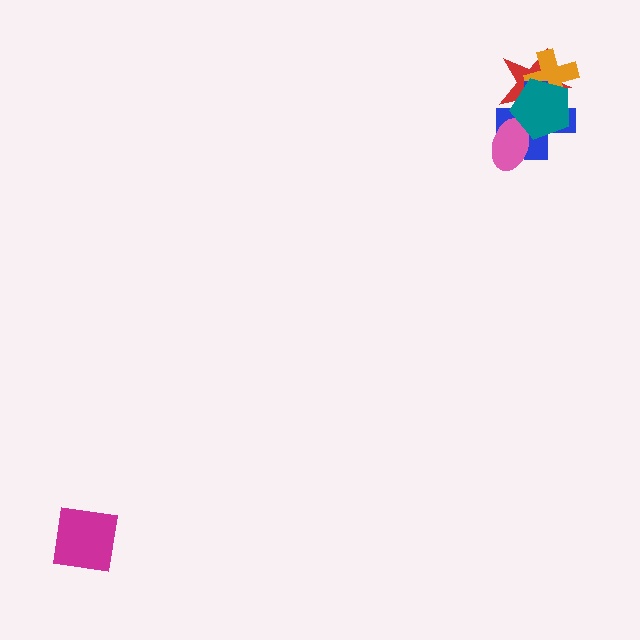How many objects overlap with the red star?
3 objects overlap with the red star.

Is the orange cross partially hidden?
Yes, it is partially covered by another shape.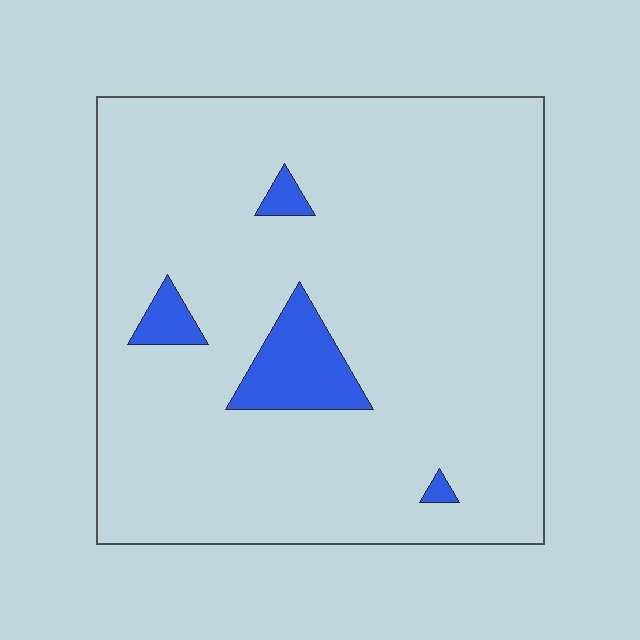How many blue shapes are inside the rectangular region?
4.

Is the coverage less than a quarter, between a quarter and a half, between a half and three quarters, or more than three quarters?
Less than a quarter.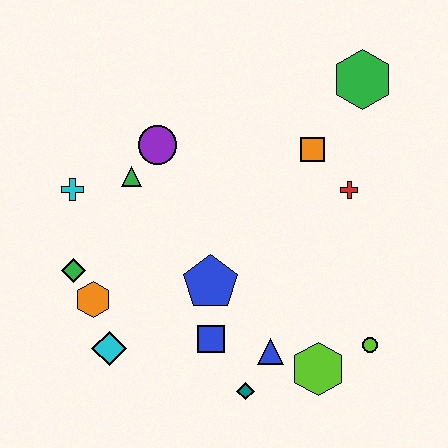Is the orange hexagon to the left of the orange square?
Yes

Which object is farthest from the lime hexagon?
The cyan cross is farthest from the lime hexagon.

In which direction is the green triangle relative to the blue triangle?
The green triangle is above the blue triangle.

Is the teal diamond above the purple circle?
No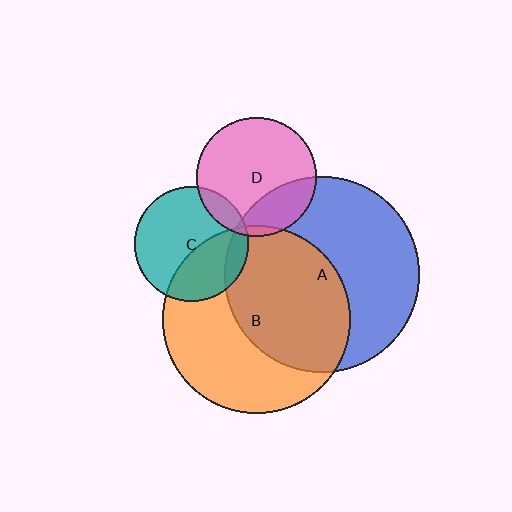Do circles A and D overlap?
Yes.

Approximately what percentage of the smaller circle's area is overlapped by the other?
Approximately 25%.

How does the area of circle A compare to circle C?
Approximately 2.9 times.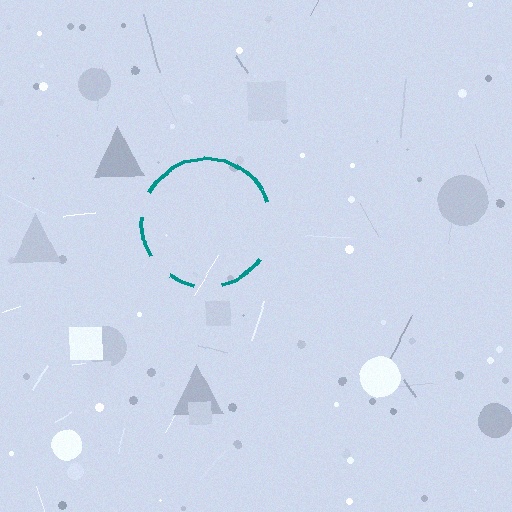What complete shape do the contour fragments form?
The contour fragments form a circle.